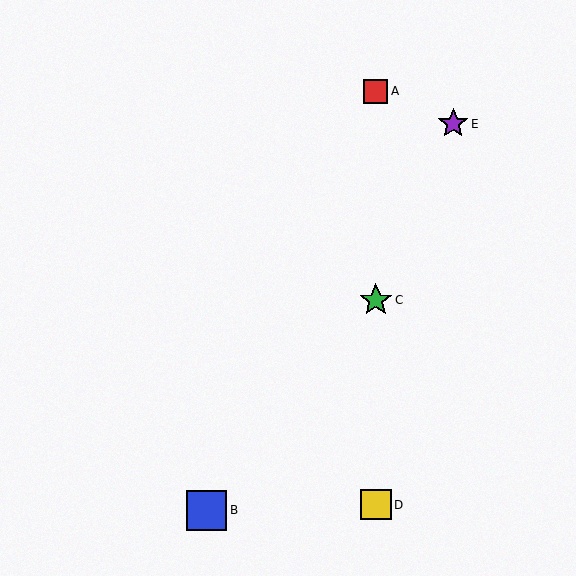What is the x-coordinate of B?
Object B is at x≈207.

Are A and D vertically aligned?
Yes, both are at x≈376.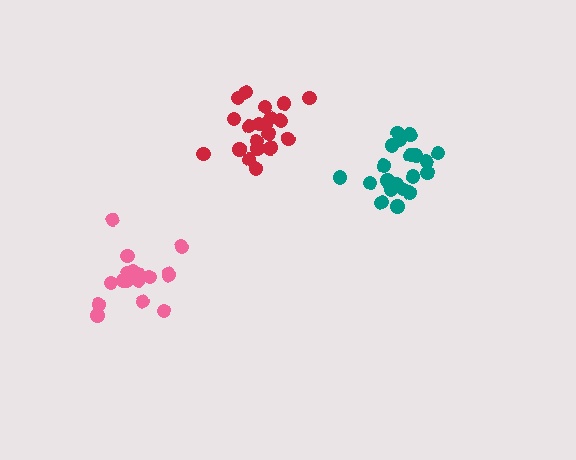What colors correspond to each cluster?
The clusters are colored: teal, pink, red.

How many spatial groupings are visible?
There are 3 spatial groupings.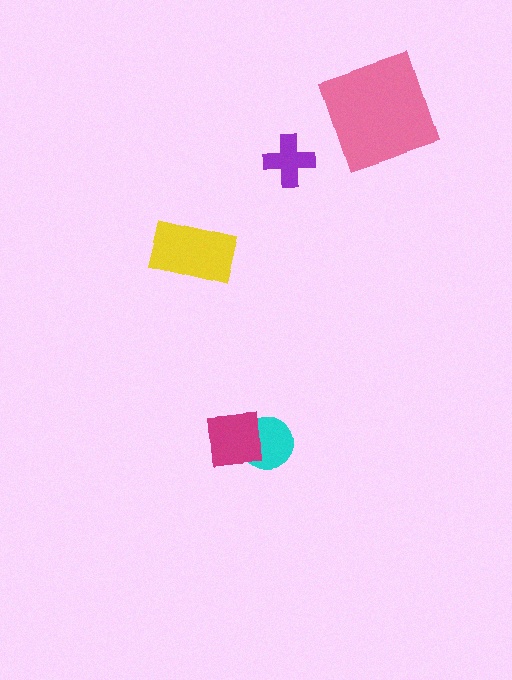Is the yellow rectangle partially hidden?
No, no other shape covers it.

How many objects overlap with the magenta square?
1 object overlaps with the magenta square.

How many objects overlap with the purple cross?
0 objects overlap with the purple cross.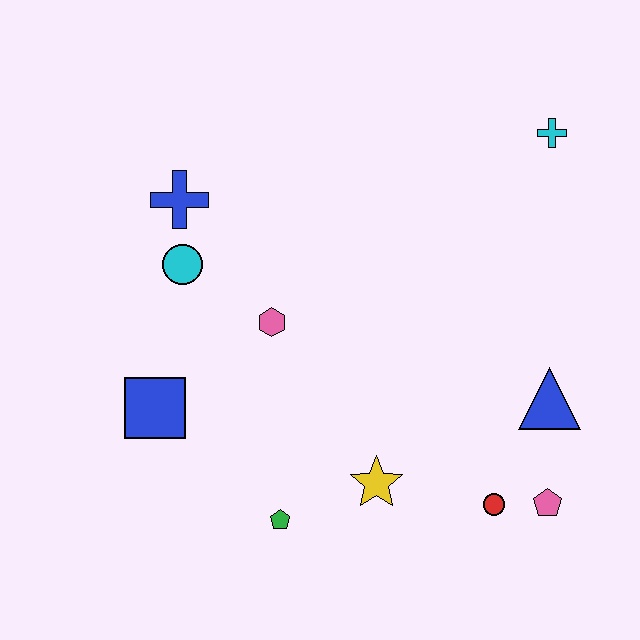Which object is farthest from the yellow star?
The cyan cross is farthest from the yellow star.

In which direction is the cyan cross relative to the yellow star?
The cyan cross is above the yellow star.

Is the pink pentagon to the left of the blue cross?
No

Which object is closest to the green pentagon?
The yellow star is closest to the green pentagon.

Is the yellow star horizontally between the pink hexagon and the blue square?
No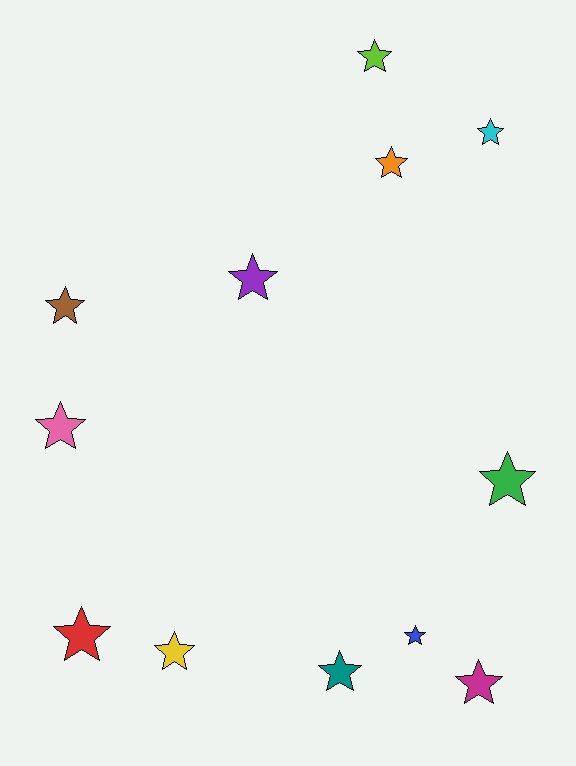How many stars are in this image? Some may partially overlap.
There are 12 stars.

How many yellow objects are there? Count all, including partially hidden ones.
There is 1 yellow object.